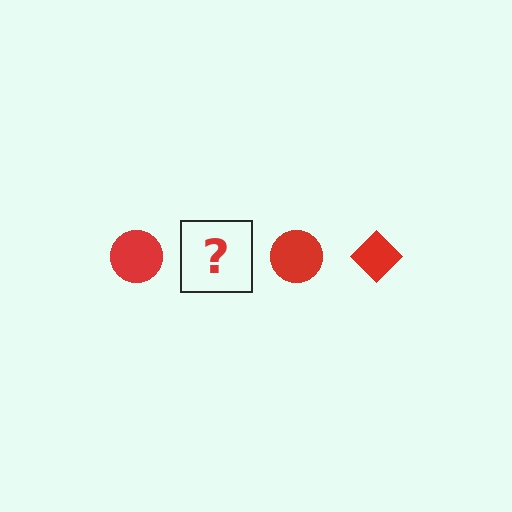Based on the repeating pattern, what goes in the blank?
The blank should be a red diamond.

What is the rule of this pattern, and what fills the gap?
The rule is that the pattern cycles through circle, diamond shapes in red. The gap should be filled with a red diamond.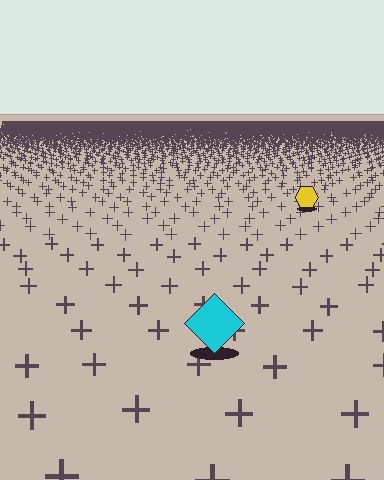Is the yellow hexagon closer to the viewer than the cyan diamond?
No. The cyan diamond is closer — you can tell from the texture gradient: the ground texture is coarser near it.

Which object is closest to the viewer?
The cyan diamond is closest. The texture marks near it are larger and more spread out.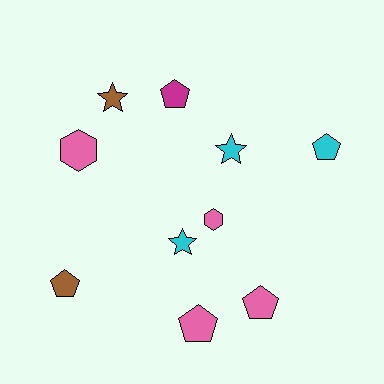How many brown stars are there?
There is 1 brown star.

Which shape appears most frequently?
Pentagon, with 5 objects.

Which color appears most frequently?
Pink, with 4 objects.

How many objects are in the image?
There are 10 objects.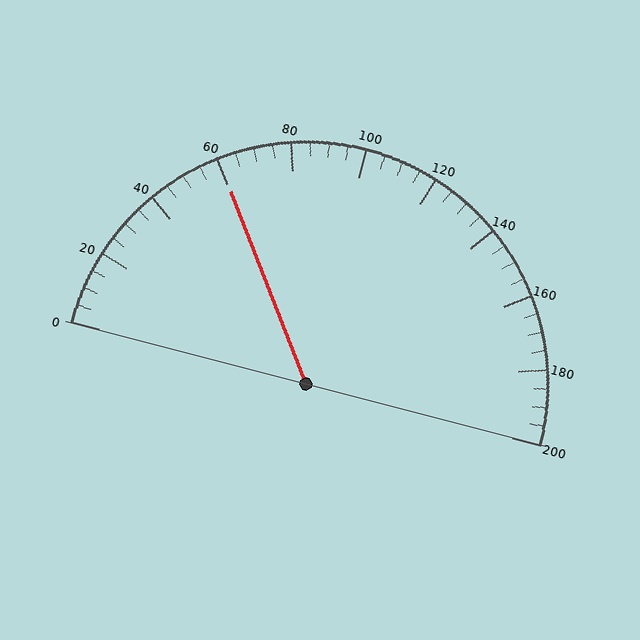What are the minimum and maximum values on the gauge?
The gauge ranges from 0 to 200.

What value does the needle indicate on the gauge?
The needle indicates approximately 60.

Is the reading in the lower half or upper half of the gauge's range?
The reading is in the lower half of the range (0 to 200).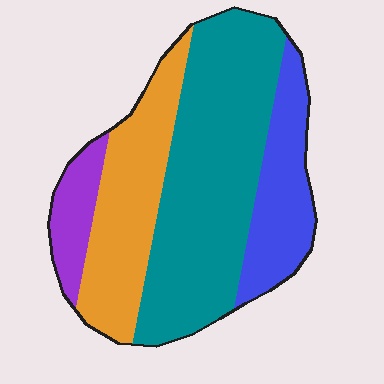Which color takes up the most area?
Teal, at roughly 50%.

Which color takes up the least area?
Purple, at roughly 10%.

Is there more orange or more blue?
Orange.